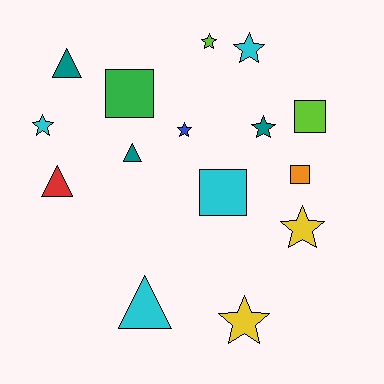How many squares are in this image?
There are 4 squares.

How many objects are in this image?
There are 15 objects.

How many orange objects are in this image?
There is 1 orange object.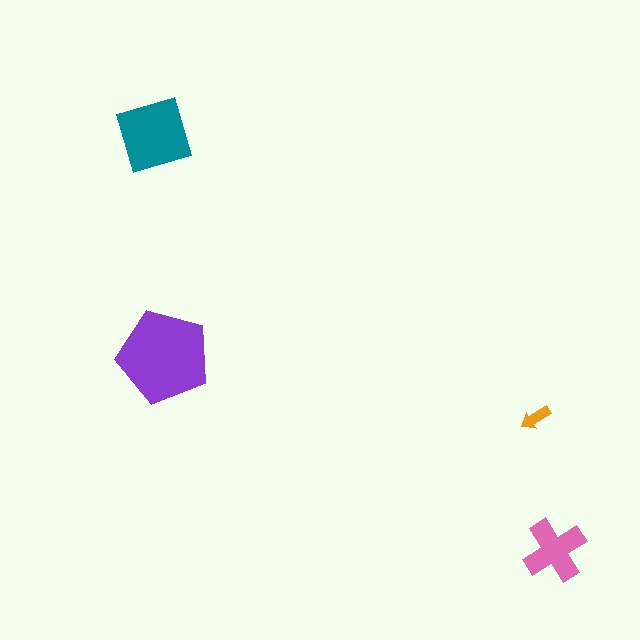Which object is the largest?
The purple pentagon.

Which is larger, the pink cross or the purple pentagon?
The purple pentagon.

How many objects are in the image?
There are 4 objects in the image.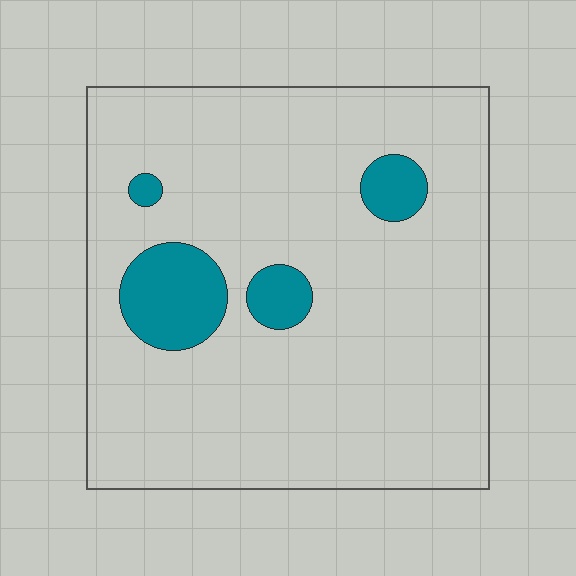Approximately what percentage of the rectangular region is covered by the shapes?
Approximately 10%.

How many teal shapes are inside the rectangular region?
4.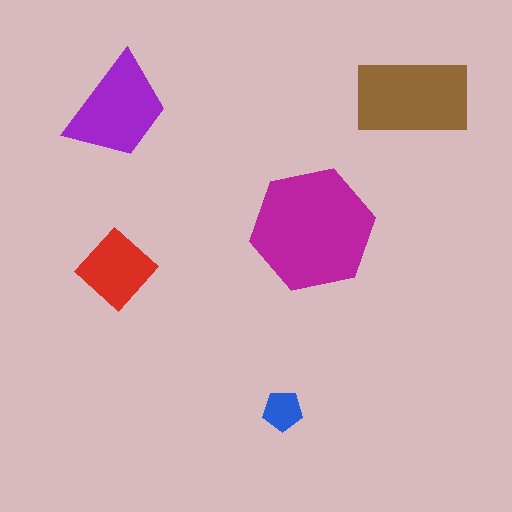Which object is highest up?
The brown rectangle is topmost.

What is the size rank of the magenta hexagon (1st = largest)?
1st.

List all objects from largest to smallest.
The magenta hexagon, the brown rectangle, the purple trapezoid, the red diamond, the blue pentagon.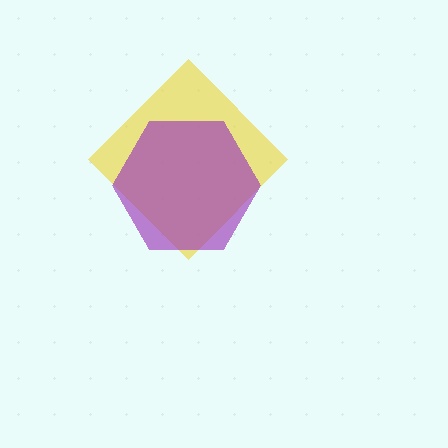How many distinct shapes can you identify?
There are 2 distinct shapes: a yellow diamond, a purple hexagon.